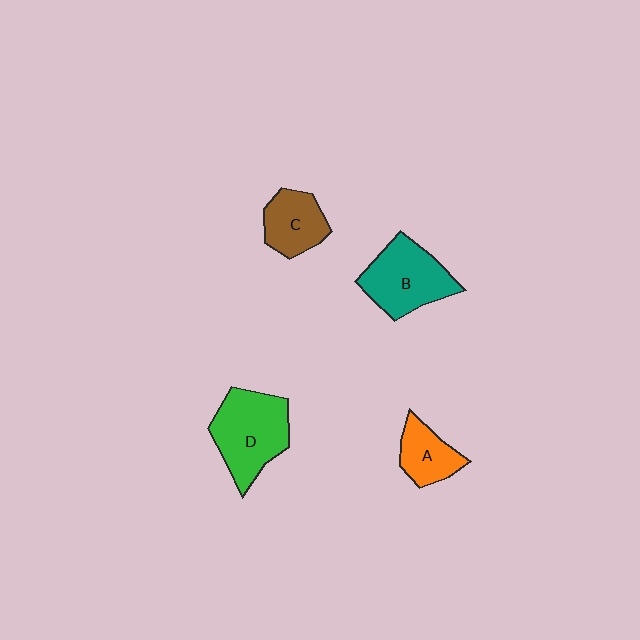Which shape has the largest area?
Shape D (green).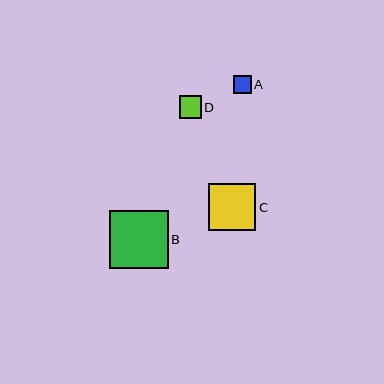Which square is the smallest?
Square A is the smallest with a size of approximately 18 pixels.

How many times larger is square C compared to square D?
Square C is approximately 2.1 times the size of square D.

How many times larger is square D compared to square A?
Square D is approximately 1.2 times the size of square A.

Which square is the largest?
Square B is the largest with a size of approximately 58 pixels.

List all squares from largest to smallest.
From largest to smallest: B, C, D, A.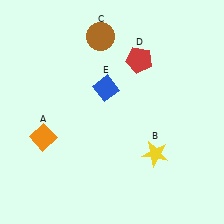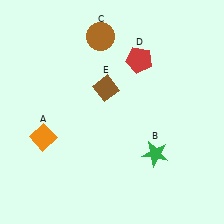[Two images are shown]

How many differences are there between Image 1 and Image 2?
There are 2 differences between the two images.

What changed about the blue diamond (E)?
In Image 1, E is blue. In Image 2, it changed to brown.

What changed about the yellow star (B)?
In Image 1, B is yellow. In Image 2, it changed to green.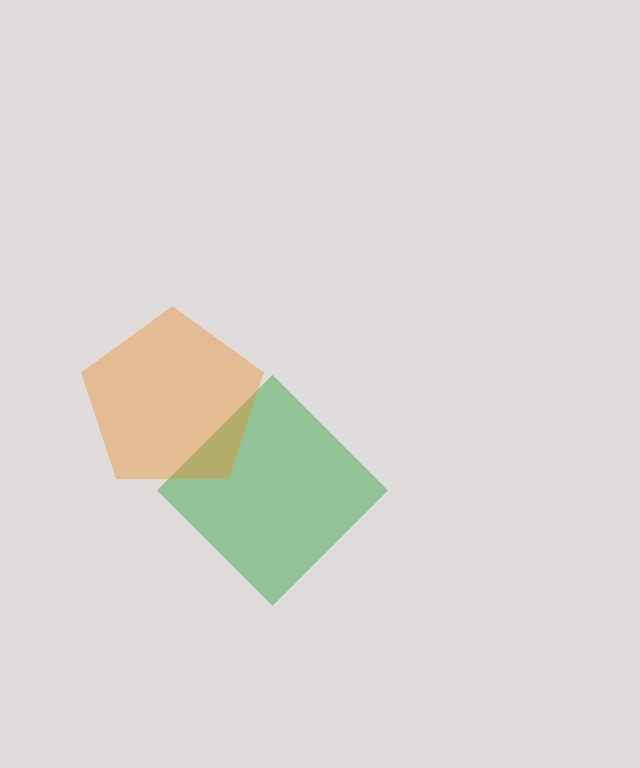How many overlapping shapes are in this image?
There are 2 overlapping shapes in the image.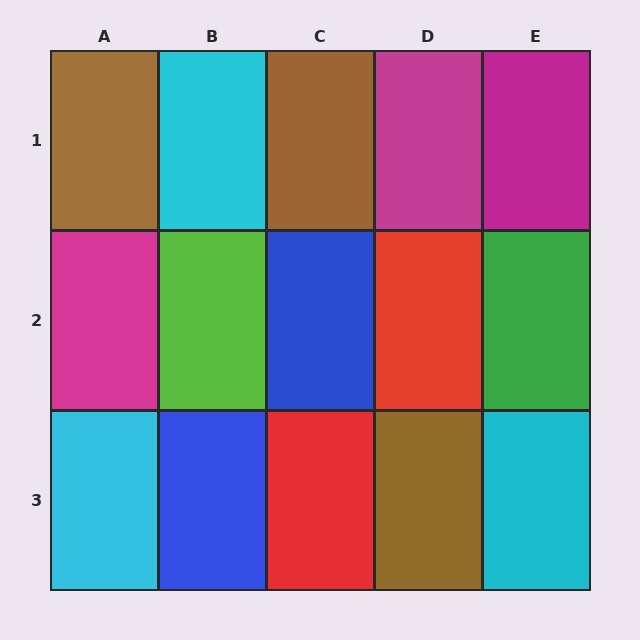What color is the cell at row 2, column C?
Blue.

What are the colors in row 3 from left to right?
Cyan, blue, red, brown, cyan.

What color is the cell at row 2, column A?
Magenta.